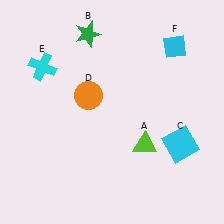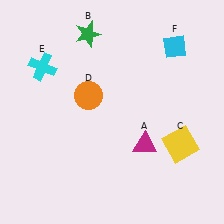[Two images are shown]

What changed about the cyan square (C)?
In Image 1, C is cyan. In Image 2, it changed to yellow.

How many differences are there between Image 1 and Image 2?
There are 2 differences between the two images.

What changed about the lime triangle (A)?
In Image 1, A is lime. In Image 2, it changed to magenta.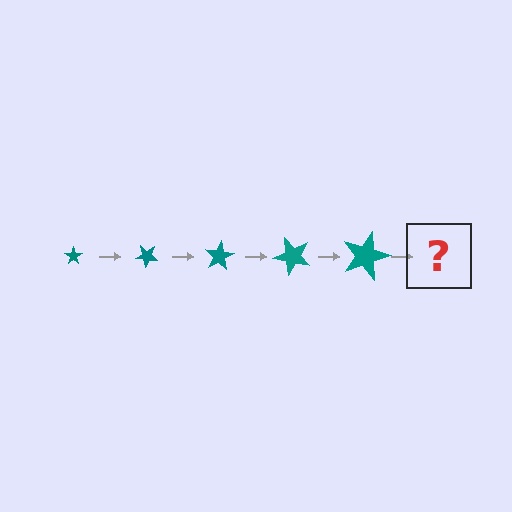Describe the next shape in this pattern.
It should be a star, larger than the previous one and rotated 200 degrees from the start.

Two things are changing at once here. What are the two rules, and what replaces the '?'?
The two rules are that the star grows larger each step and it rotates 40 degrees each step. The '?' should be a star, larger than the previous one and rotated 200 degrees from the start.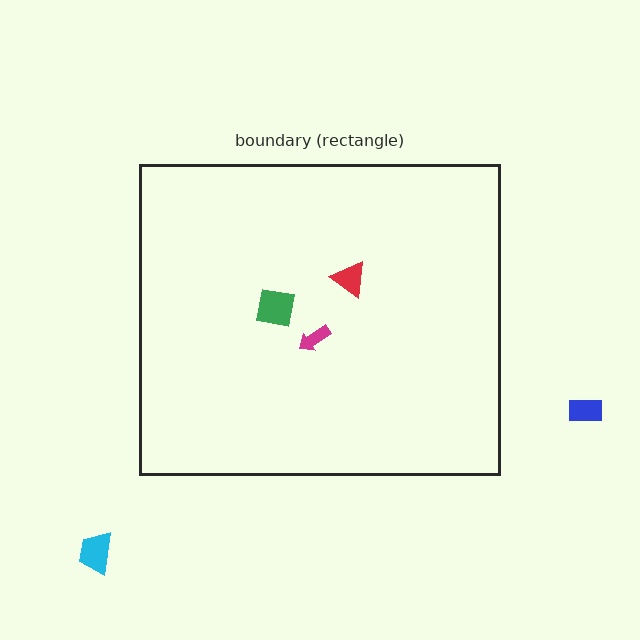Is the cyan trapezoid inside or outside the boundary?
Outside.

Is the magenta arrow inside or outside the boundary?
Inside.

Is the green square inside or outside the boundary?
Inside.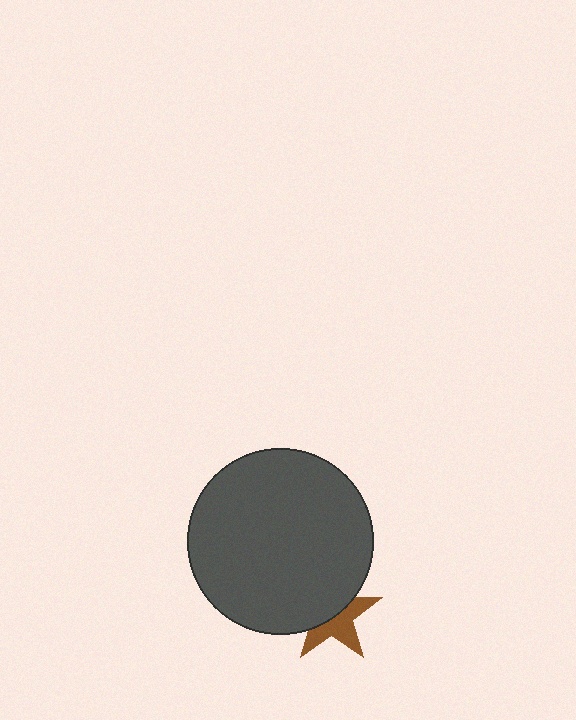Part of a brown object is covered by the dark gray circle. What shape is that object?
It is a star.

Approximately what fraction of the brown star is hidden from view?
Roughly 50% of the brown star is hidden behind the dark gray circle.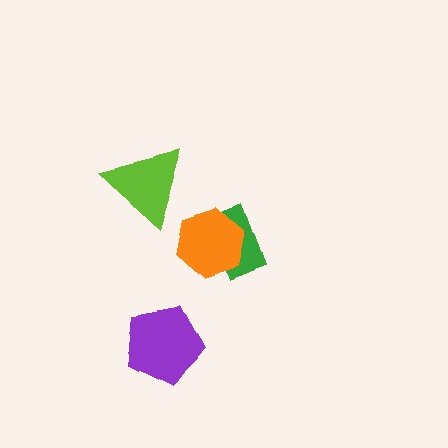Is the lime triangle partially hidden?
No, no other shape covers it.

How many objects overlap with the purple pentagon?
0 objects overlap with the purple pentagon.